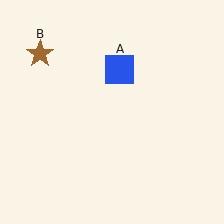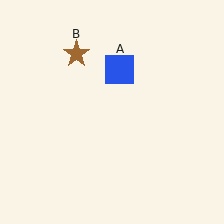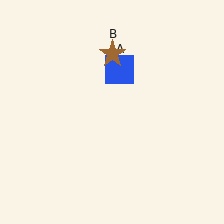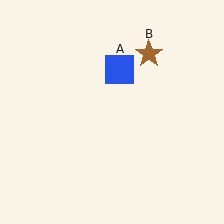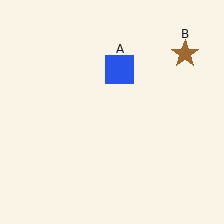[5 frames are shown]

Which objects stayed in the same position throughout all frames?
Blue square (object A) remained stationary.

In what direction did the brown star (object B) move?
The brown star (object B) moved right.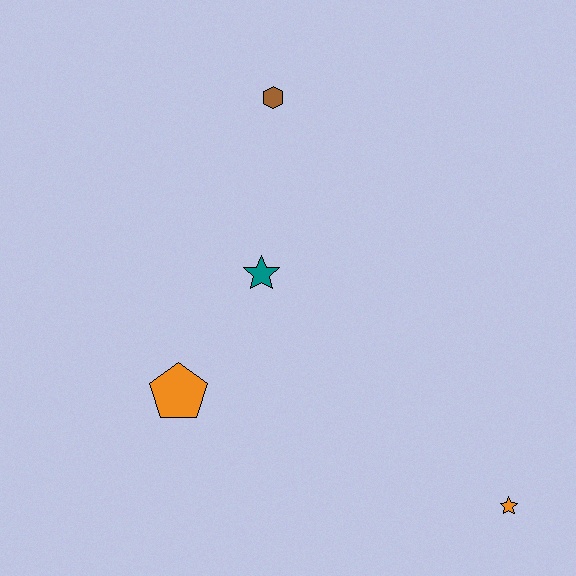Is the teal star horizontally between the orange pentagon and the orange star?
Yes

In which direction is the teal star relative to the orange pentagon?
The teal star is above the orange pentagon.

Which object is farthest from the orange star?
The brown hexagon is farthest from the orange star.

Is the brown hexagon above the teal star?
Yes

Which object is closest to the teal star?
The orange pentagon is closest to the teal star.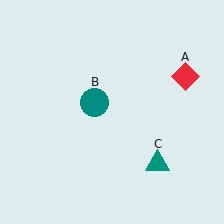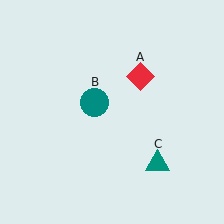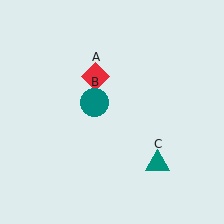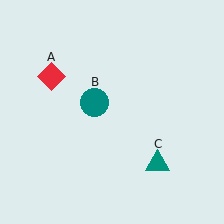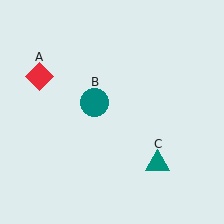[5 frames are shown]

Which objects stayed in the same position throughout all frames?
Teal circle (object B) and teal triangle (object C) remained stationary.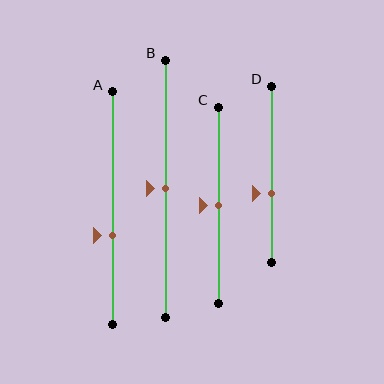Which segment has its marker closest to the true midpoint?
Segment B has its marker closest to the true midpoint.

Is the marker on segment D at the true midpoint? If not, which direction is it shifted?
No, the marker on segment D is shifted downward by about 11% of the segment length.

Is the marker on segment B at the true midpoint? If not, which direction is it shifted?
Yes, the marker on segment B is at the true midpoint.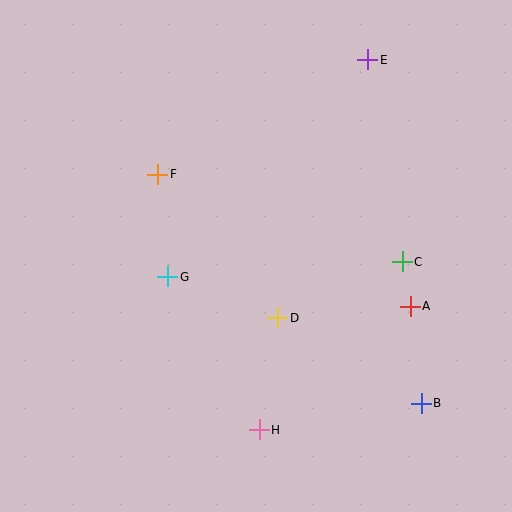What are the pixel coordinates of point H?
Point H is at (259, 430).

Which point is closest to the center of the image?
Point D at (278, 318) is closest to the center.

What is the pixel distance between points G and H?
The distance between G and H is 178 pixels.